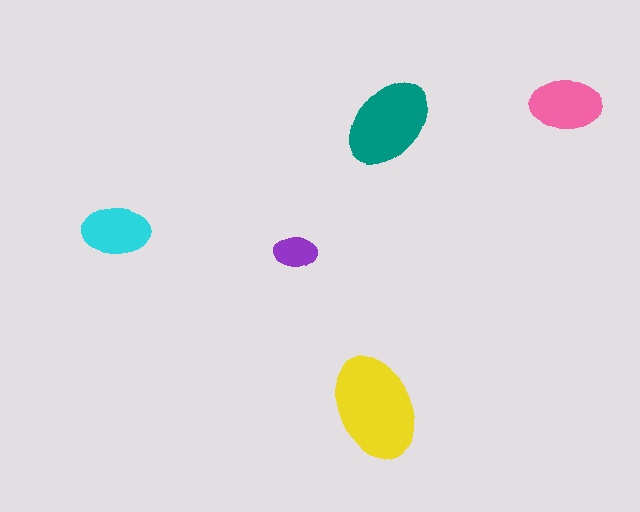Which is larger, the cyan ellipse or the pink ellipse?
The pink one.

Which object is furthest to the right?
The pink ellipse is rightmost.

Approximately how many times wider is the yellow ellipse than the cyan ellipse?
About 1.5 times wider.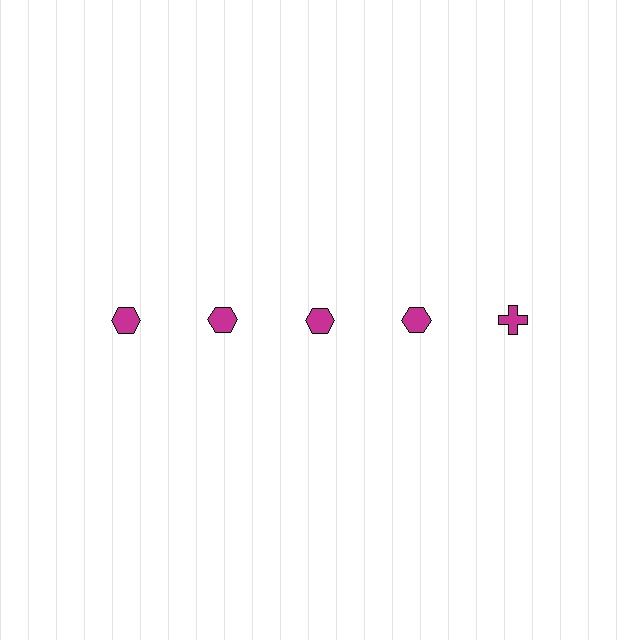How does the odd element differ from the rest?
It has a different shape: cross instead of hexagon.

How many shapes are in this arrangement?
There are 5 shapes arranged in a grid pattern.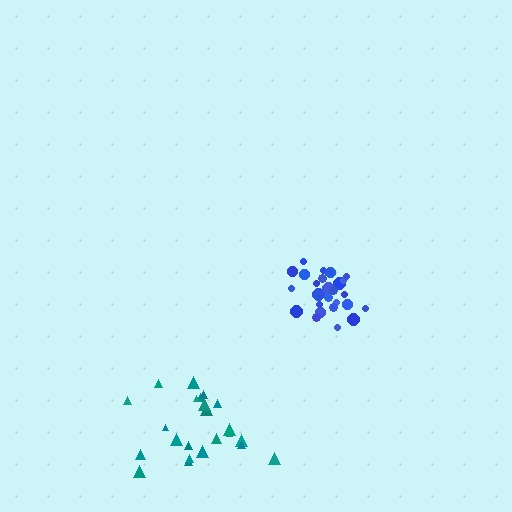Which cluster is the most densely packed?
Blue.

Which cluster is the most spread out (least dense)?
Teal.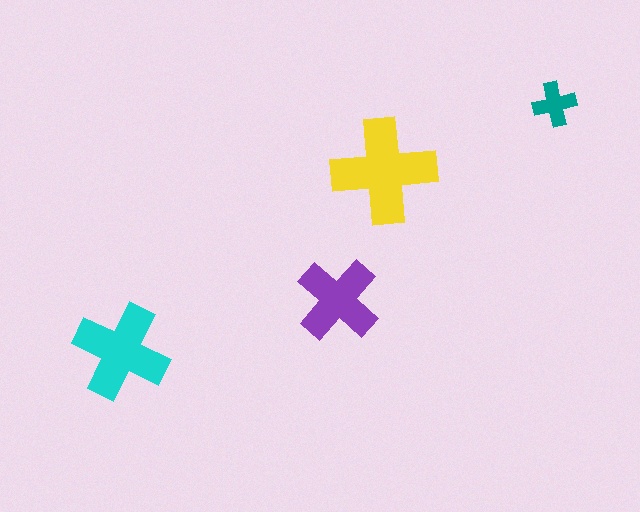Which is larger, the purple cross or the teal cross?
The purple one.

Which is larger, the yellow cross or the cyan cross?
The yellow one.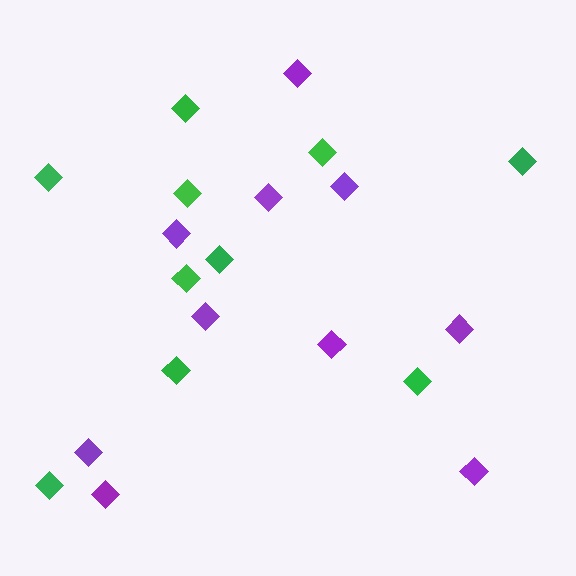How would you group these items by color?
There are 2 groups: one group of green diamonds (10) and one group of purple diamonds (10).